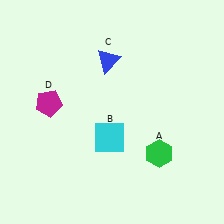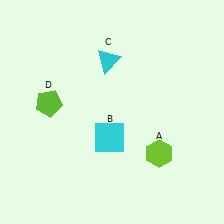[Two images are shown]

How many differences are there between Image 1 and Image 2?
There are 3 differences between the two images.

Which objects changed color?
A changed from green to lime. C changed from blue to cyan. D changed from magenta to lime.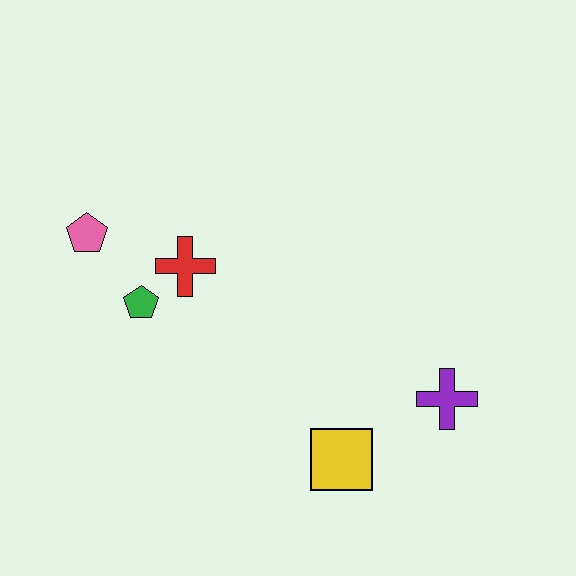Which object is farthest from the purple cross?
The pink pentagon is farthest from the purple cross.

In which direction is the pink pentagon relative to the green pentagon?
The pink pentagon is above the green pentagon.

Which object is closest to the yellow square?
The purple cross is closest to the yellow square.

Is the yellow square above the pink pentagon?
No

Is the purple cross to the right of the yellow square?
Yes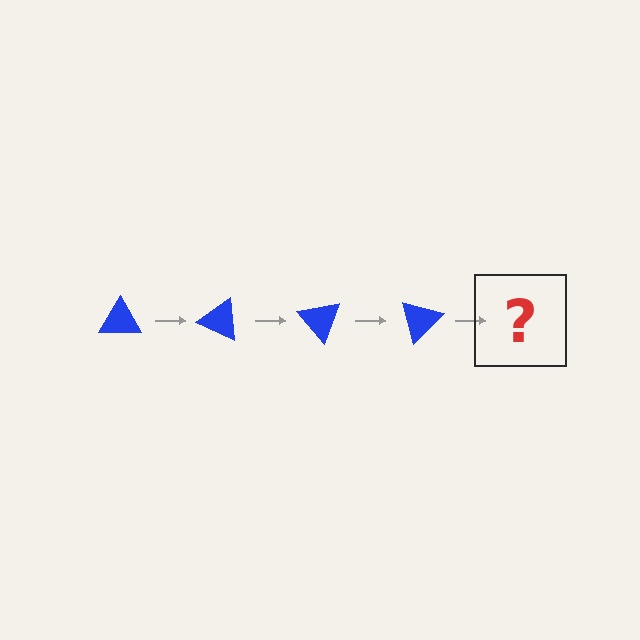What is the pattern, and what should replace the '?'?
The pattern is that the triangle rotates 25 degrees each step. The '?' should be a blue triangle rotated 100 degrees.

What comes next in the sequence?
The next element should be a blue triangle rotated 100 degrees.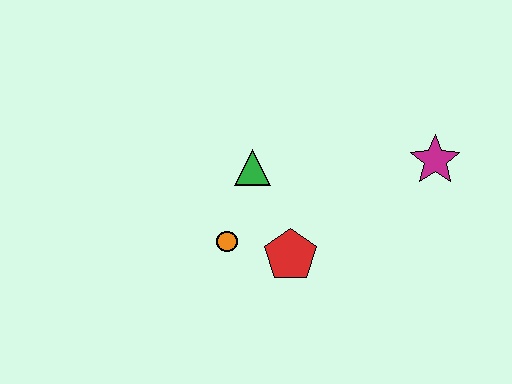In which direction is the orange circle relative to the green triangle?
The orange circle is below the green triangle.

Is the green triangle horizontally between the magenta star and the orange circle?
Yes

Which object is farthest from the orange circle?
The magenta star is farthest from the orange circle.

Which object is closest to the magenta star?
The red pentagon is closest to the magenta star.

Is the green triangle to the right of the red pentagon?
No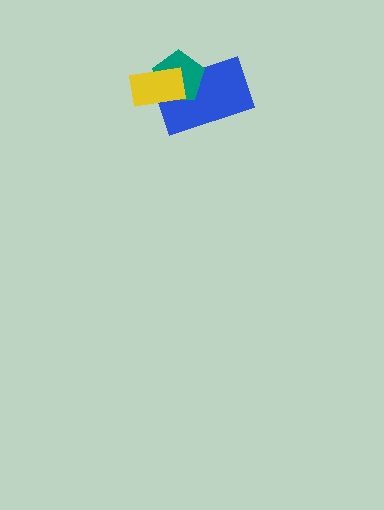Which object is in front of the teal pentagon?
The yellow rectangle is in front of the teal pentagon.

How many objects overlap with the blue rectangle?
2 objects overlap with the blue rectangle.